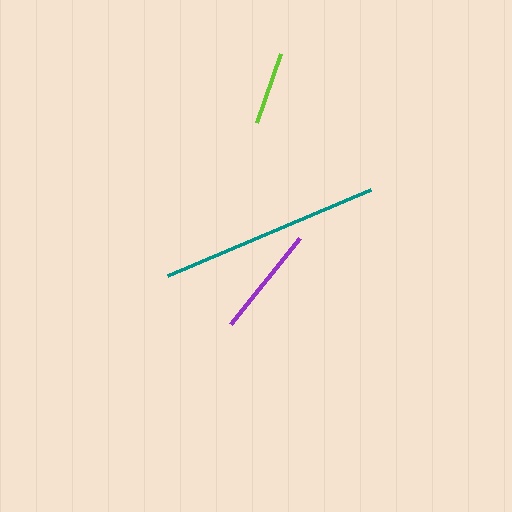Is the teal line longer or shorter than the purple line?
The teal line is longer than the purple line.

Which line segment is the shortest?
The lime line is the shortest at approximately 74 pixels.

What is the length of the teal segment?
The teal segment is approximately 221 pixels long.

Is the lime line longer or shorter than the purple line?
The purple line is longer than the lime line.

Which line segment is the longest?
The teal line is the longest at approximately 221 pixels.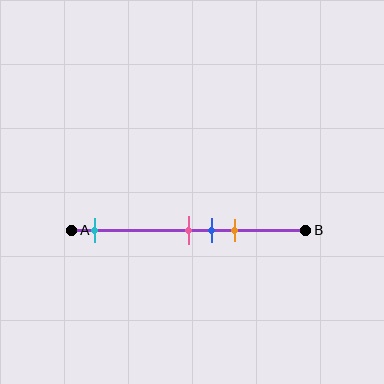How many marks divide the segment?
There are 4 marks dividing the segment.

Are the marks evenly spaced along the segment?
No, the marks are not evenly spaced.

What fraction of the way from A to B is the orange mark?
The orange mark is approximately 70% (0.7) of the way from A to B.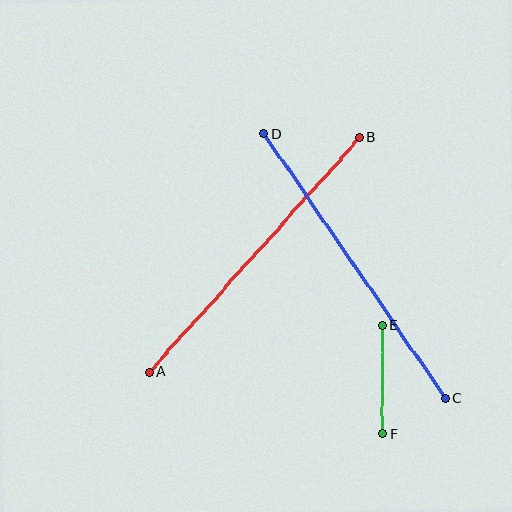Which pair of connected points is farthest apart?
Points C and D are farthest apart.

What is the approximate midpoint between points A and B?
The midpoint is at approximately (254, 255) pixels.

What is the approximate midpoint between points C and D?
The midpoint is at approximately (355, 266) pixels.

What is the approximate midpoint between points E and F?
The midpoint is at approximately (383, 380) pixels.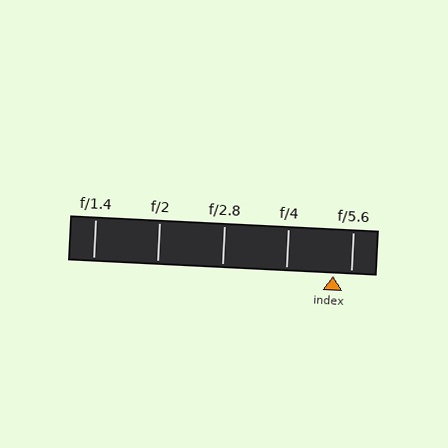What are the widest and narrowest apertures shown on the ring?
The widest aperture shown is f/1.4 and the narrowest is f/5.6.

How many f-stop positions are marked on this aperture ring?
There are 5 f-stop positions marked.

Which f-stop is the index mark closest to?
The index mark is closest to f/5.6.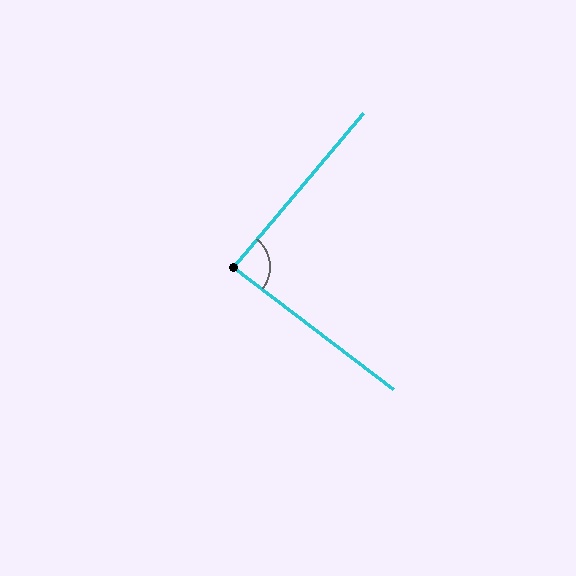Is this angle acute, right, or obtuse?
It is approximately a right angle.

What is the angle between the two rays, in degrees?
Approximately 88 degrees.